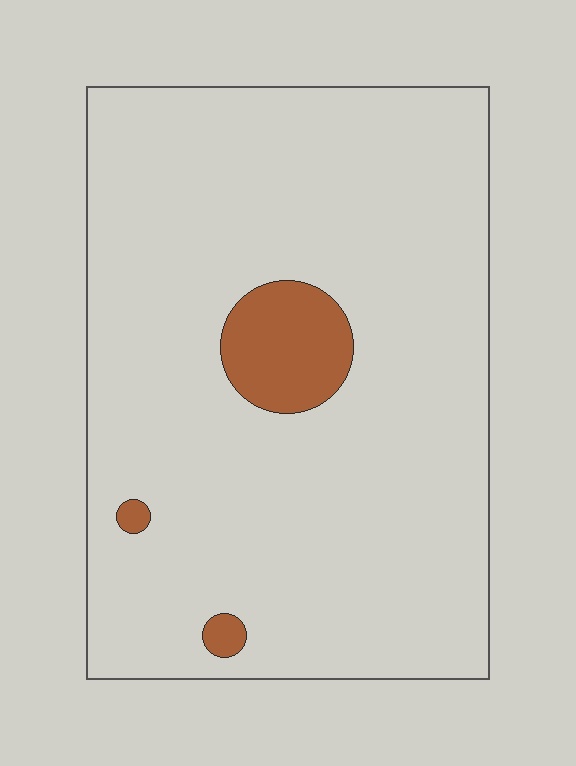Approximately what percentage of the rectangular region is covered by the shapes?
Approximately 5%.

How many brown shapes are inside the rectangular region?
3.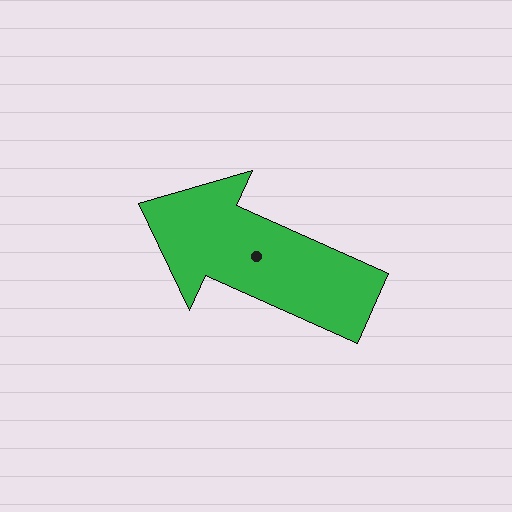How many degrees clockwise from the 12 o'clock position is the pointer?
Approximately 294 degrees.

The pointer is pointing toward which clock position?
Roughly 10 o'clock.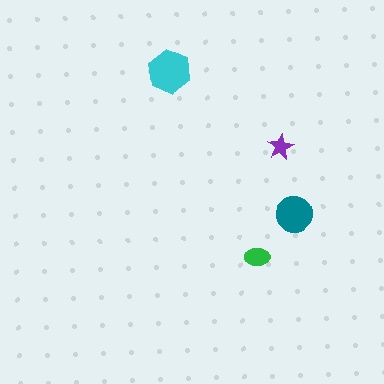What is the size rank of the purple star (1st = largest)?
4th.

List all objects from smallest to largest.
The purple star, the green ellipse, the teal circle, the cyan hexagon.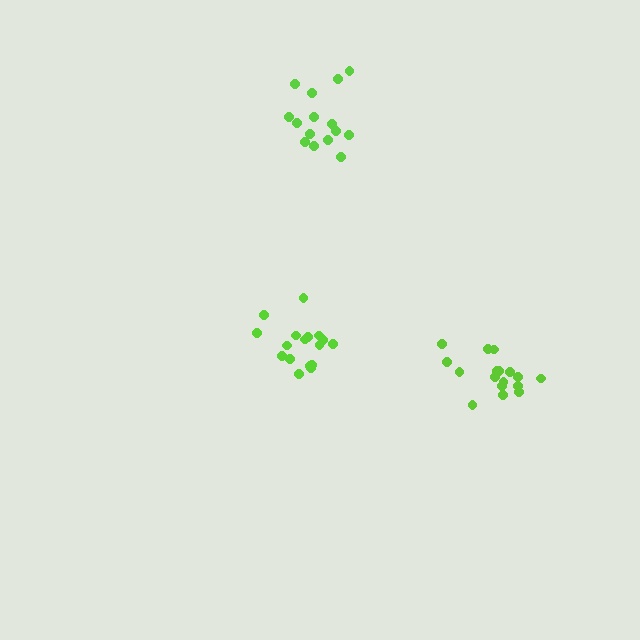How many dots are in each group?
Group 1: 17 dots, Group 2: 15 dots, Group 3: 18 dots (50 total).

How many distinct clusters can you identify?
There are 3 distinct clusters.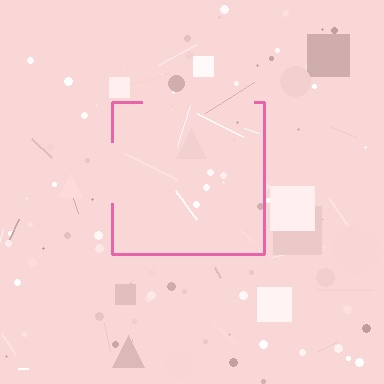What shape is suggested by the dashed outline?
The dashed outline suggests a square.